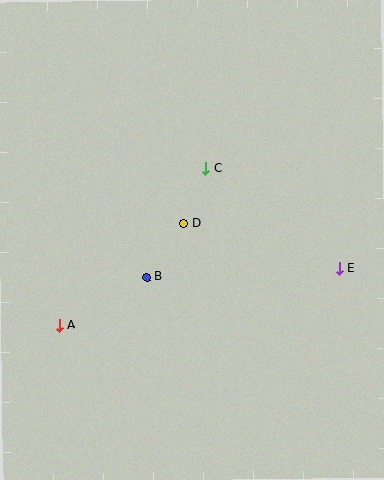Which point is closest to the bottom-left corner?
Point A is closest to the bottom-left corner.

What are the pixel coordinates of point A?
Point A is at (59, 325).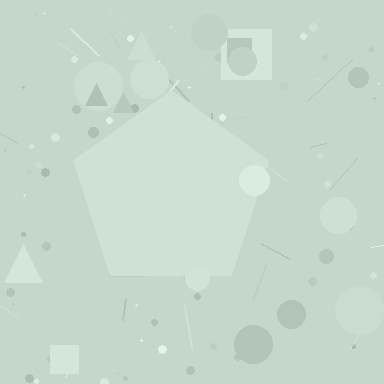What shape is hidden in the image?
A pentagon is hidden in the image.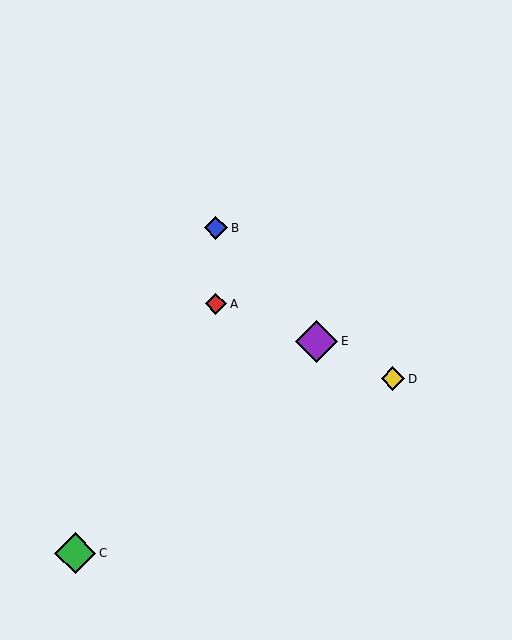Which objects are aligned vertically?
Objects A, B are aligned vertically.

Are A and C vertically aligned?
No, A is at x≈216 and C is at x≈75.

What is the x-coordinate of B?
Object B is at x≈216.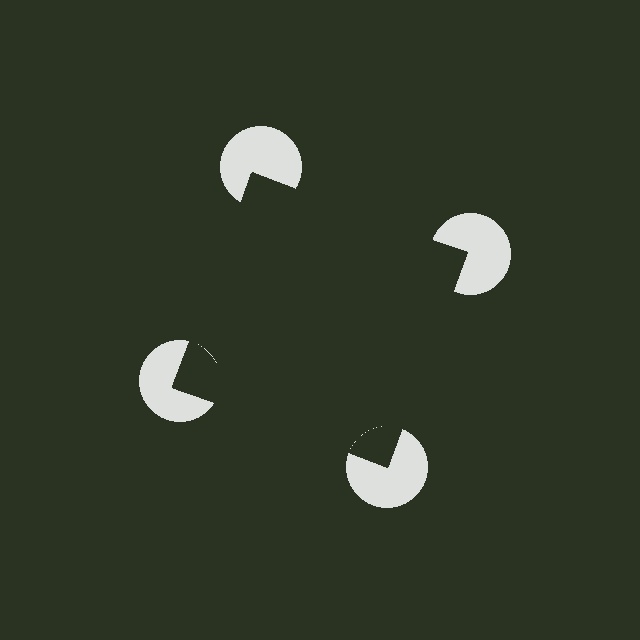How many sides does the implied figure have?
4 sides.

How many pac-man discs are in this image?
There are 4 — one at each vertex of the illusory square.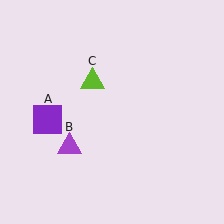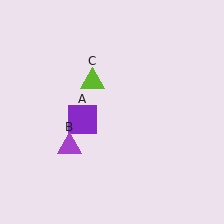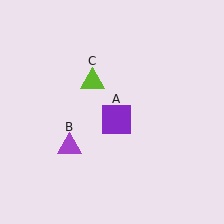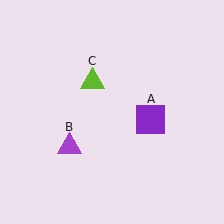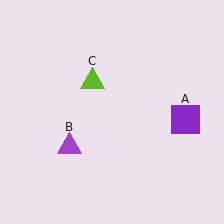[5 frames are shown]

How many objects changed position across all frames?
1 object changed position: purple square (object A).